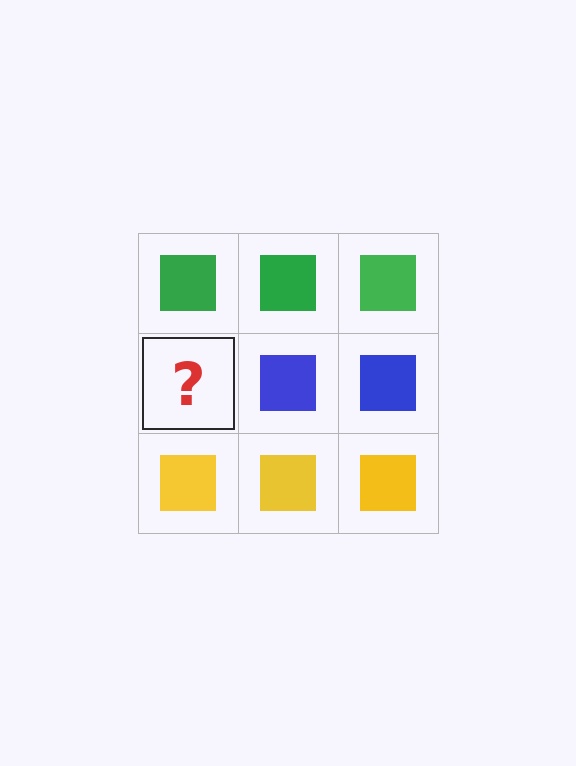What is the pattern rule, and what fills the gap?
The rule is that each row has a consistent color. The gap should be filled with a blue square.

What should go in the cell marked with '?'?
The missing cell should contain a blue square.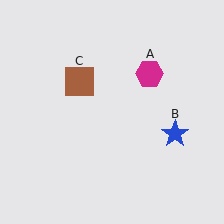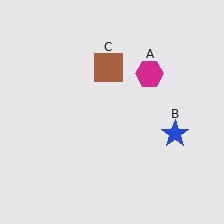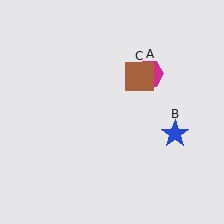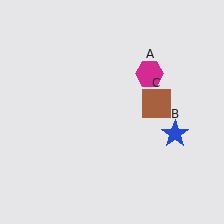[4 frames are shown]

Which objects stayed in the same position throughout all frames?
Magenta hexagon (object A) and blue star (object B) remained stationary.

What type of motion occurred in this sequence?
The brown square (object C) rotated clockwise around the center of the scene.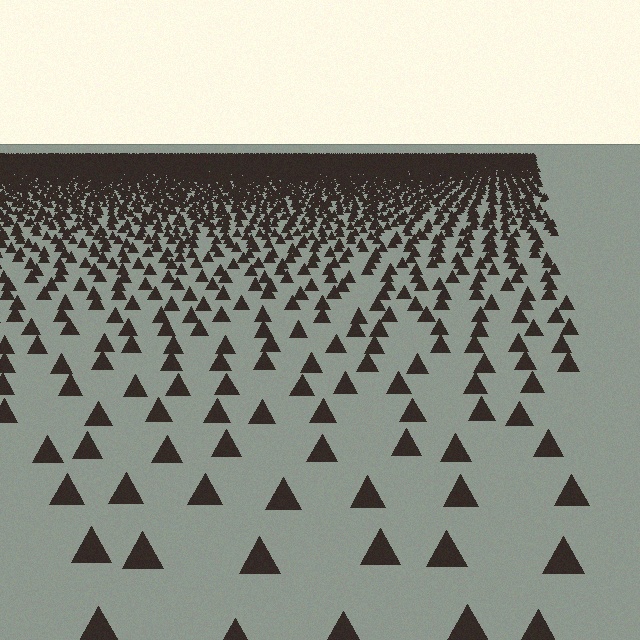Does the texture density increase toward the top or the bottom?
Density increases toward the top.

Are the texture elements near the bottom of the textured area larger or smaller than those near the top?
Larger. Near the bottom, elements are closer to the viewer and appear at a bigger on-screen size.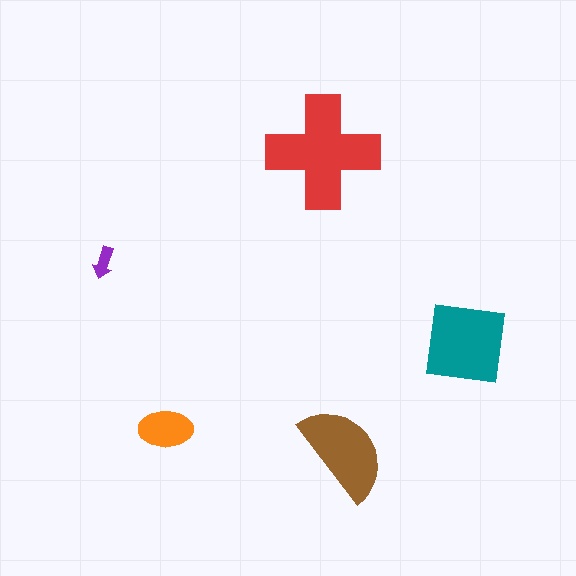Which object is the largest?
The red cross.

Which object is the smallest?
The purple arrow.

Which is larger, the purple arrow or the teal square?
The teal square.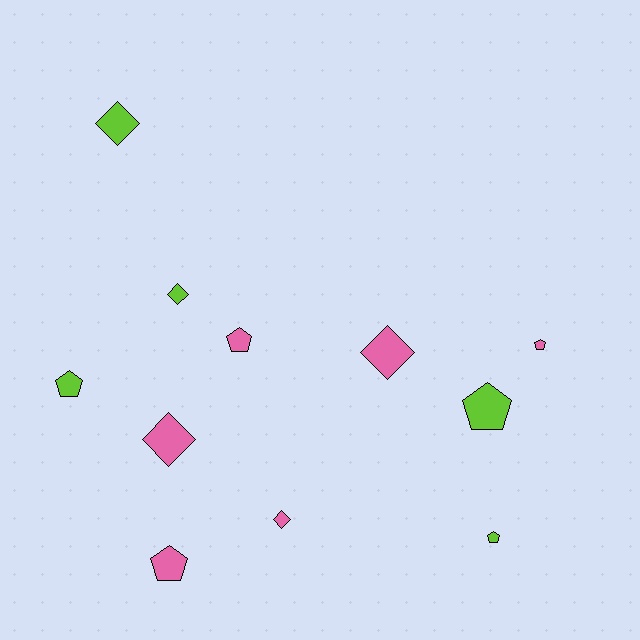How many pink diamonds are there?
There are 3 pink diamonds.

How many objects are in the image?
There are 11 objects.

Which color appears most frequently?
Pink, with 6 objects.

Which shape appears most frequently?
Pentagon, with 6 objects.